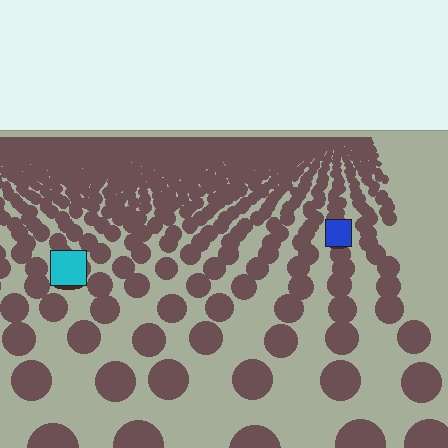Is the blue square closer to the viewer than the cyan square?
No. The cyan square is closer — you can tell from the texture gradient: the ground texture is coarser near it.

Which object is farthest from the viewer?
The blue square is farthest from the viewer. It appears smaller and the ground texture around it is denser.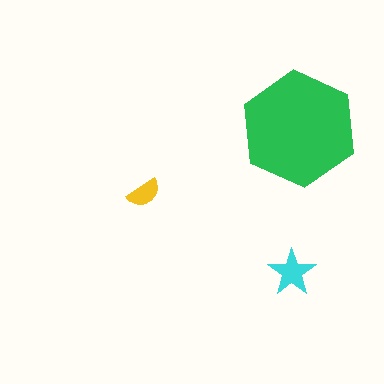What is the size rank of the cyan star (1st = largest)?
2nd.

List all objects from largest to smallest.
The green hexagon, the cyan star, the yellow semicircle.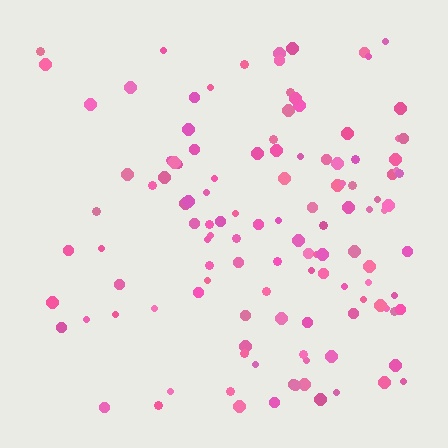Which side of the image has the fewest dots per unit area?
The left.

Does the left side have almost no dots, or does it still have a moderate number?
Still a moderate number, just noticeably fewer than the right.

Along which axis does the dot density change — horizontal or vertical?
Horizontal.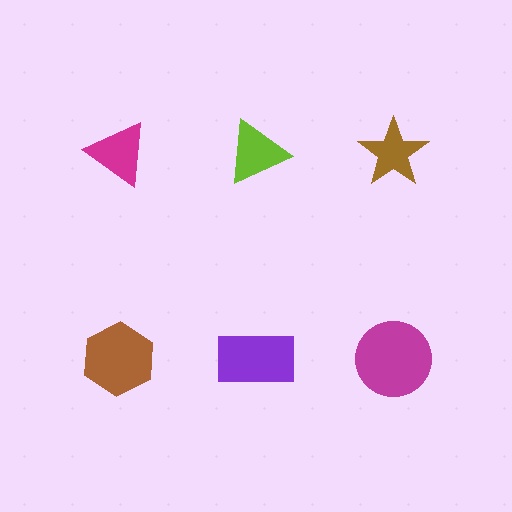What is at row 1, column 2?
A lime triangle.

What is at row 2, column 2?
A purple rectangle.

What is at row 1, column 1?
A magenta triangle.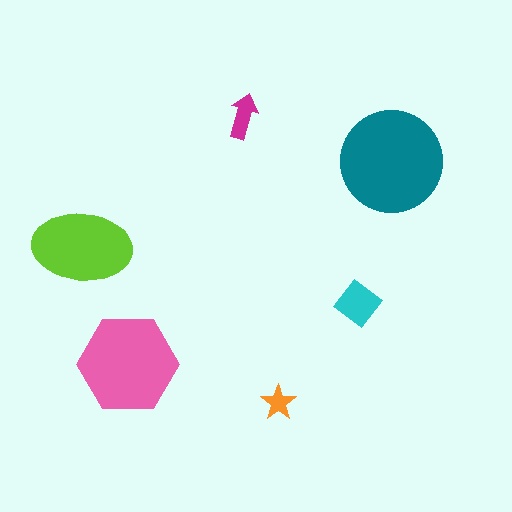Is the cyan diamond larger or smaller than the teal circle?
Smaller.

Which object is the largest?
The teal circle.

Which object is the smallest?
The orange star.